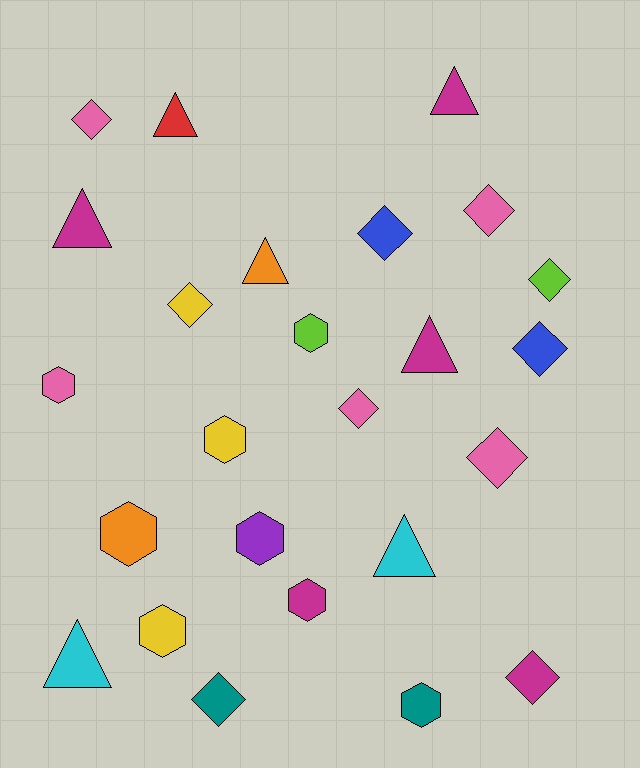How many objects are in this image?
There are 25 objects.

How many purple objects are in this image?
There is 1 purple object.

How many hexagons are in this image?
There are 8 hexagons.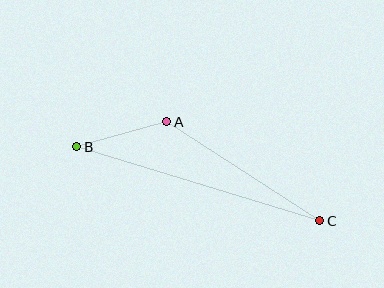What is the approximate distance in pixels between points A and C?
The distance between A and C is approximately 182 pixels.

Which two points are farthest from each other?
Points B and C are farthest from each other.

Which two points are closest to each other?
Points A and B are closest to each other.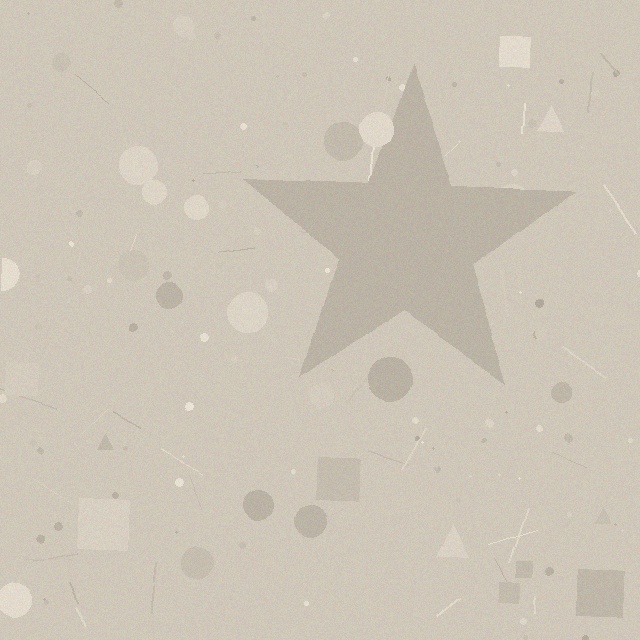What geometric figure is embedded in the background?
A star is embedded in the background.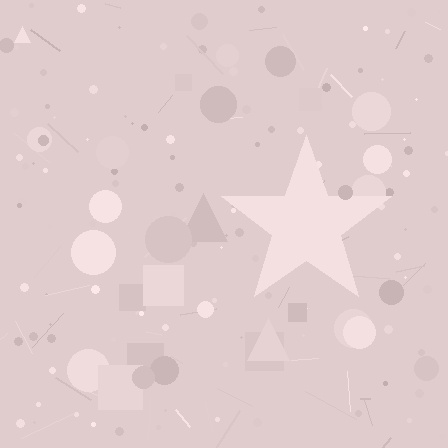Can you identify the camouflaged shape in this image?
The camouflaged shape is a star.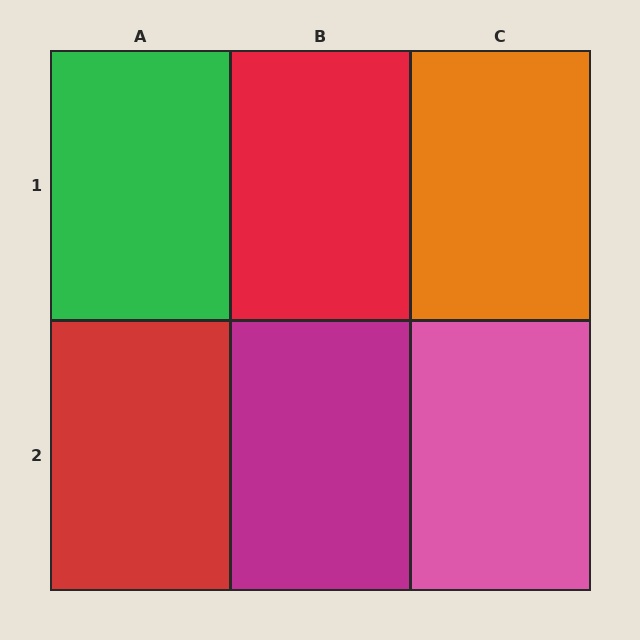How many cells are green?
1 cell is green.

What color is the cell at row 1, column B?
Red.